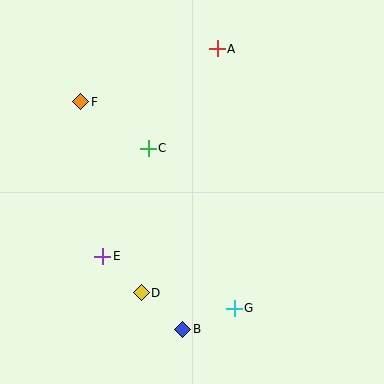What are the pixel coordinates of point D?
Point D is at (141, 293).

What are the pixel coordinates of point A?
Point A is at (217, 49).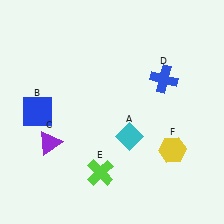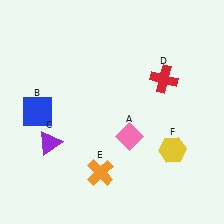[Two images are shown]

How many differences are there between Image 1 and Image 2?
There are 3 differences between the two images.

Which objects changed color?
A changed from cyan to pink. D changed from blue to red. E changed from lime to orange.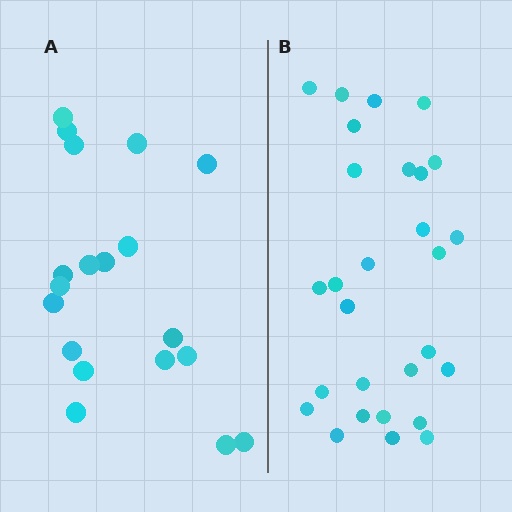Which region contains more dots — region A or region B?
Region B (the right region) has more dots.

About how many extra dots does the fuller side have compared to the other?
Region B has roughly 8 or so more dots than region A.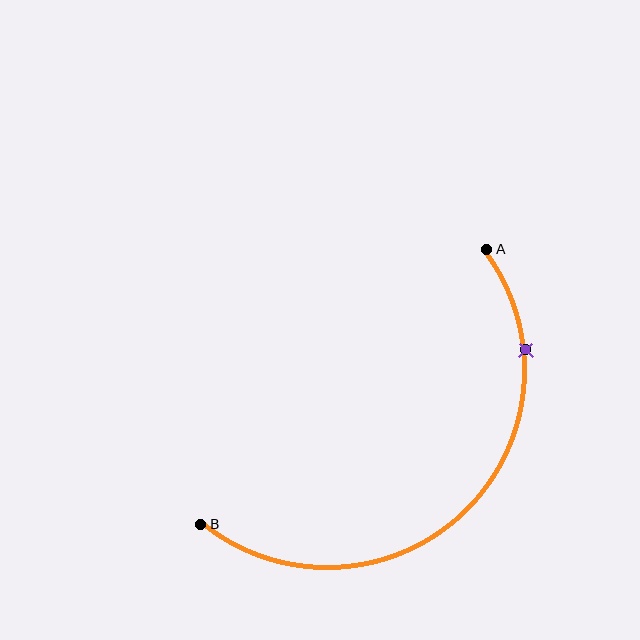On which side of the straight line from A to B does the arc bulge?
The arc bulges below and to the right of the straight line connecting A and B.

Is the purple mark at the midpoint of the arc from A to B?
No. The purple mark lies on the arc but is closer to endpoint A. The arc midpoint would be at the point on the curve equidistant along the arc from both A and B.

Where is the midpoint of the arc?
The arc midpoint is the point on the curve farthest from the straight line joining A and B. It sits below and to the right of that line.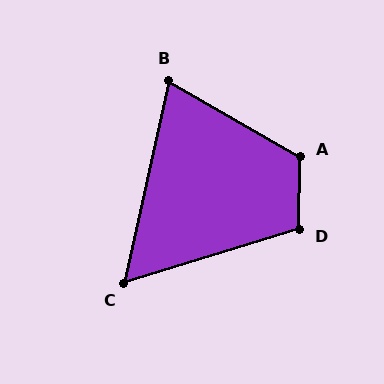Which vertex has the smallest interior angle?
C, at approximately 61 degrees.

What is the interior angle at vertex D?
Approximately 108 degrees (obtuse).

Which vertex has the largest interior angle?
A, at approximately 119 degrees.